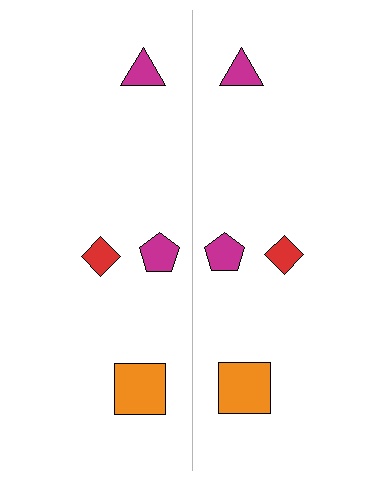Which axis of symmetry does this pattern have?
The pattern has a vertical axis of symmetry running through the center of the image.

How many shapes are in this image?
There are 8 shapes in this image.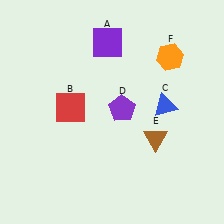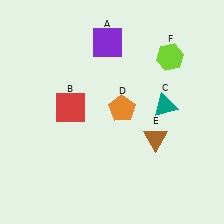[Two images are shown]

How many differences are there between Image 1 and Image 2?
There are 3 differences between the two images.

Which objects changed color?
C changed from blue to teal. D changed from purple to orange. F changed from orange to lime.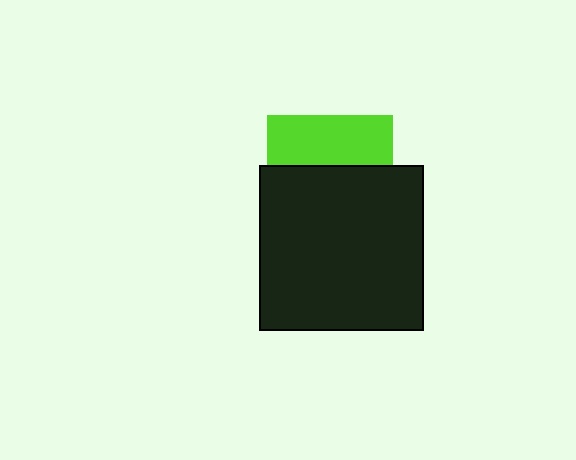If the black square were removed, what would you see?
You would see the complete lime square.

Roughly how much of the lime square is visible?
A small part of it is visible (roughly 40%).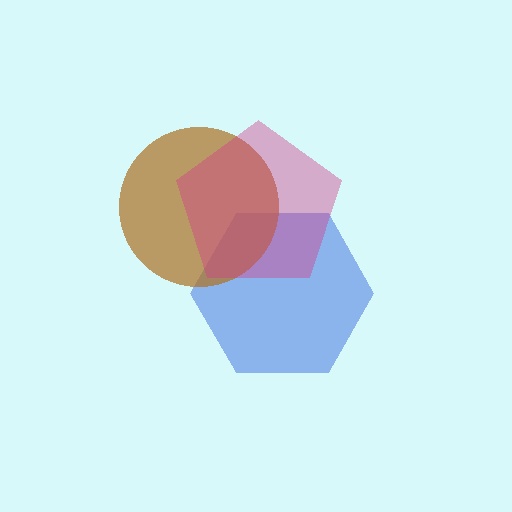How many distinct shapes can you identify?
There are 3 distinct shapes: a blue hexagon, a brown circle, a magenta pentagon.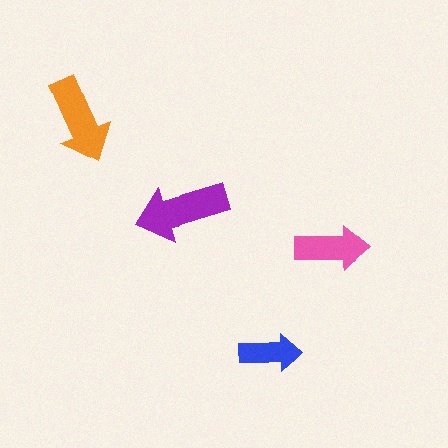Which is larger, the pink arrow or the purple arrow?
The purple one.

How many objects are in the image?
There are 4 objects in the image.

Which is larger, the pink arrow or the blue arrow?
The pink one.